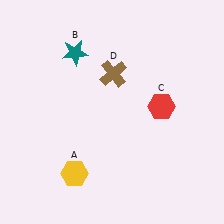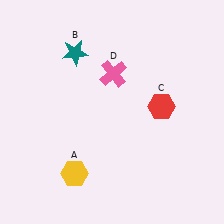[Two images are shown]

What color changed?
The cross (D) changed from brown in Image 1 to pink in Image 2.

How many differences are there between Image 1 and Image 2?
There is 1 difference between the two images.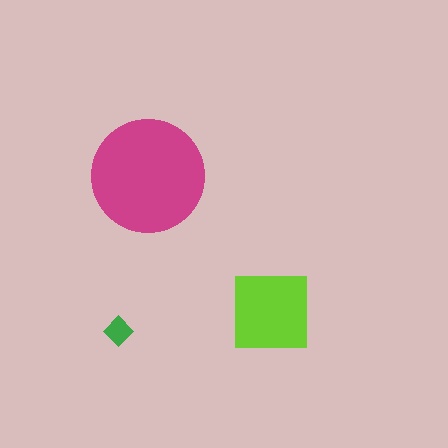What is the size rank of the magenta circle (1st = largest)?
1st.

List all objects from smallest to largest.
The green diamond, the lime square, the magenta circle.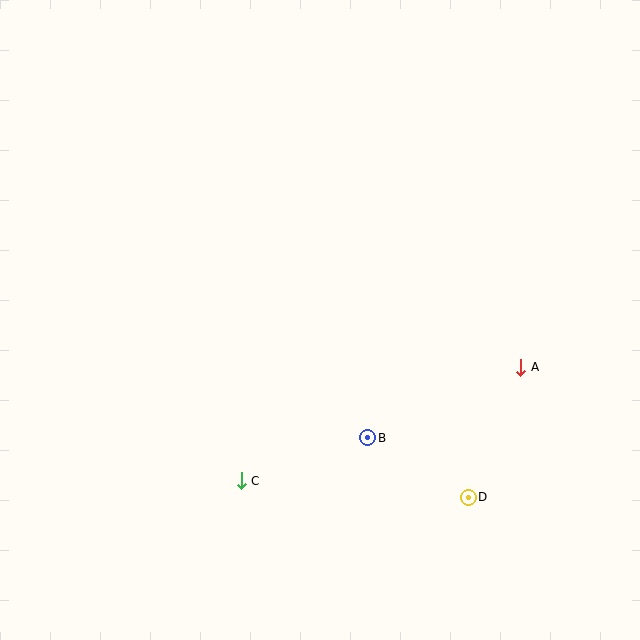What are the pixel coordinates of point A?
Point A is at (521, 367).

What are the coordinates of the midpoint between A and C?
The midpoint between A and C is at (381, 424).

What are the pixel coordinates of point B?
Point B is at (368, 438).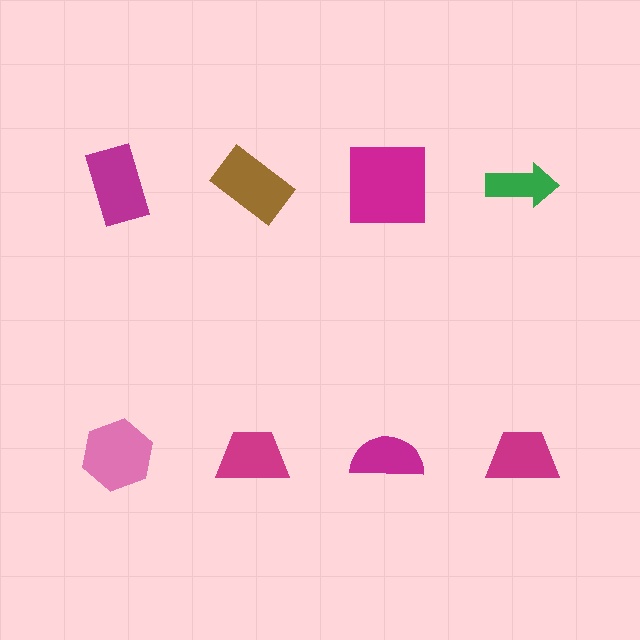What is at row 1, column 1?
A magenta rectangle.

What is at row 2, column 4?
A magenta trapezoid.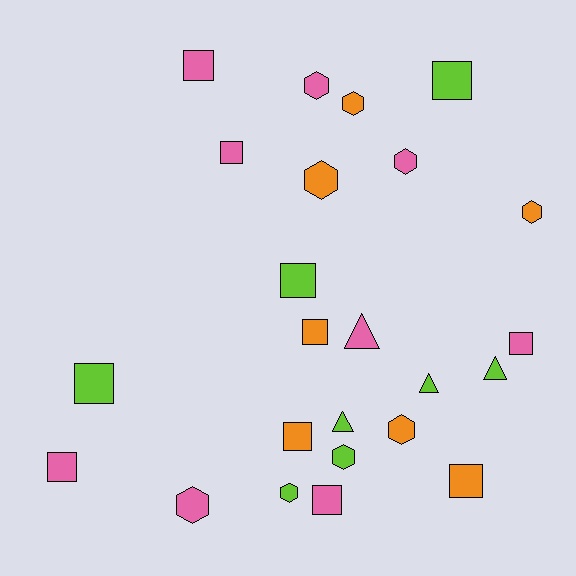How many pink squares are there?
There are 5 pink squares.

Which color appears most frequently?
Pink, with 9 objects.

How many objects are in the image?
There are 24 objects.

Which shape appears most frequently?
Square, with 11 objects.